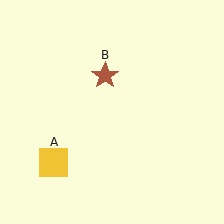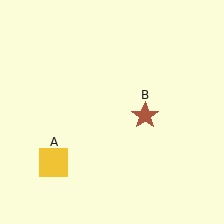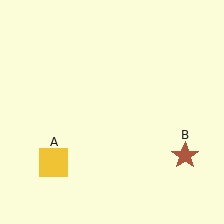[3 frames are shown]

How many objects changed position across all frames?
1 object changed position: brown star (object B).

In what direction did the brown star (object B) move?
The brown star (object B) moved down and to the right.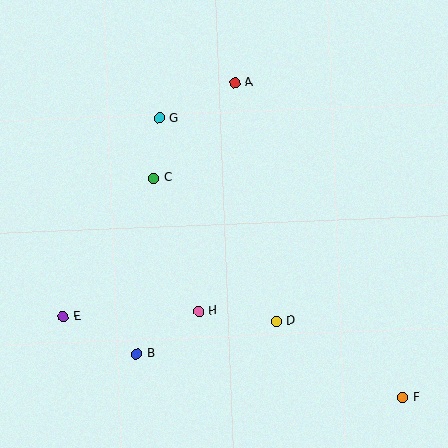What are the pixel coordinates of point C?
Point C is at (154, 178).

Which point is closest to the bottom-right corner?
Point F is closest to the bottom-right corner.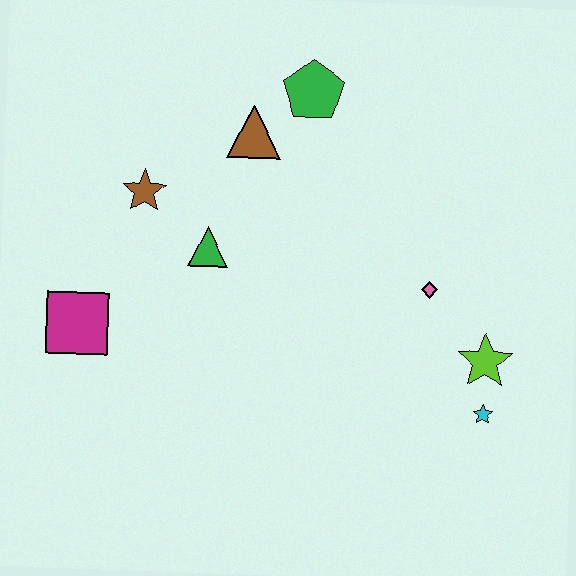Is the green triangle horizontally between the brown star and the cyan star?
Yes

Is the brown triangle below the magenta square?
No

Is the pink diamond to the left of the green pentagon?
No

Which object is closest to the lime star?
The cyan star is closest to the lime star.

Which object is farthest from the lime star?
The magenta square is farthest from the lime star.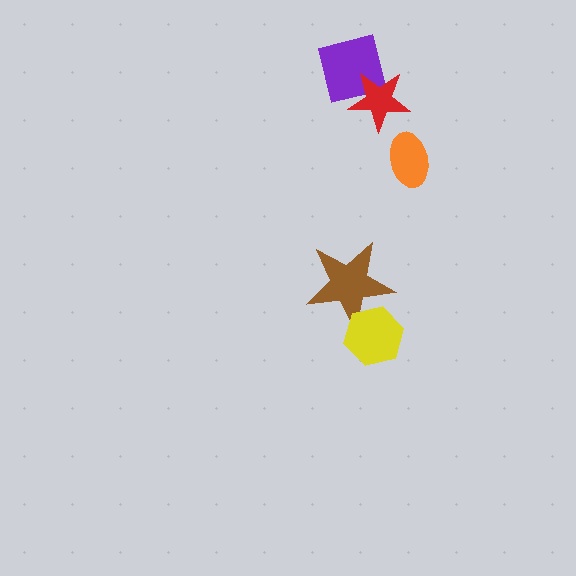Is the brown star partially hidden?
Yes, it is partially covered by another shape.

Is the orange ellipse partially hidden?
No, no other shape covers it.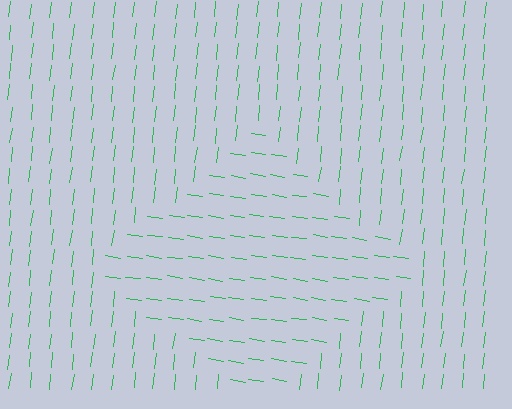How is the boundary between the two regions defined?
The boundary is defined purely by a change in line orientation (approximately 88 degrees difference). All lines are the same color and thickness.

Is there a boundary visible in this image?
Yes, there is a texture boundary formed by a change in line orientation.